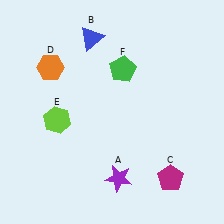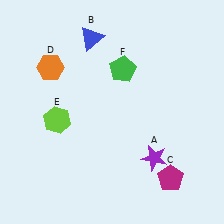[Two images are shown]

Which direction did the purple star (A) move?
The purple star (A) moved right.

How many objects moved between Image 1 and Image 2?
1 object moved between the two images.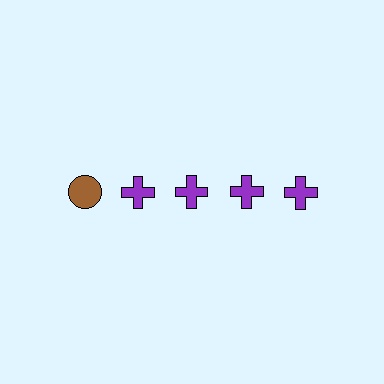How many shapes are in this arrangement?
There are 5 shapes arranged in a grid pattern.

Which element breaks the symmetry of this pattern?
The brown circle in the top row, leftmost column breaks the symmetry. All other shapes are purple crosses.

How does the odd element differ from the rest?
It differs in both color (brown instead of purple) and shape (circle instead of cross).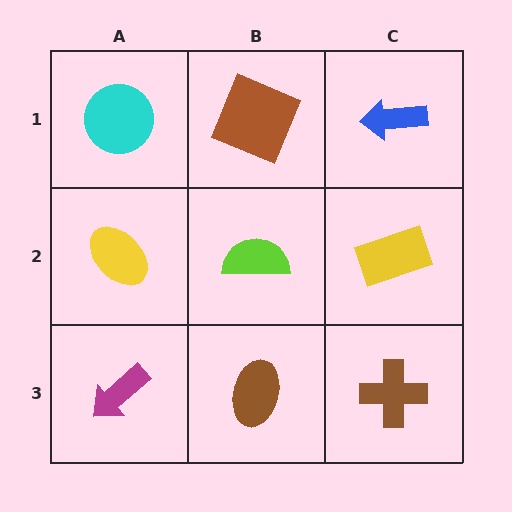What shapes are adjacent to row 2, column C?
A blue arrow (row 1, column C), a brown cross (row 3, column C), a lime semicircle (row 2, column B).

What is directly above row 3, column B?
A lime semicircle.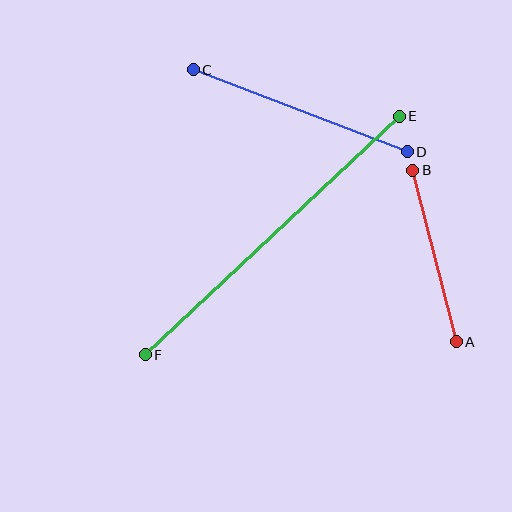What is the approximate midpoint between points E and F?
The midpoint is at approximately (272, 235) pixels.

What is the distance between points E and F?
The distance is approximately 349 pixels.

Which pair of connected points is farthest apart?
Points E and F are farthest apart.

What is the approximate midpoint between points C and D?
The midpoint is at approximately (300, 111) pixels.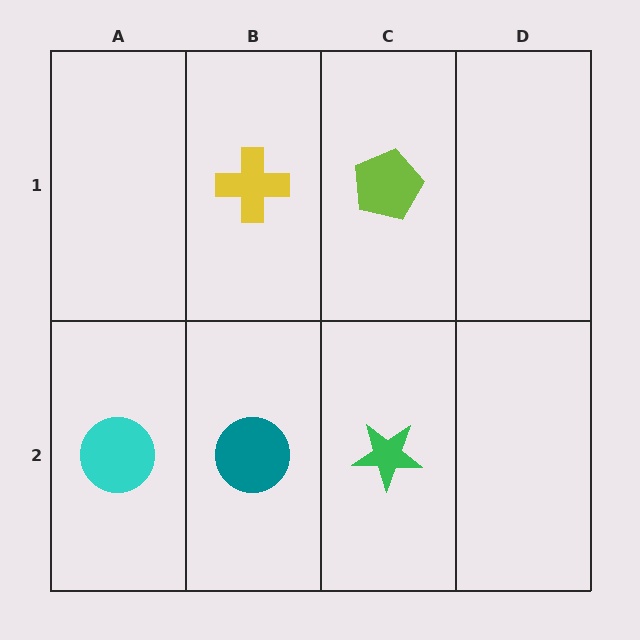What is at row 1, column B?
A yellow cross.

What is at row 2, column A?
A cyan circle.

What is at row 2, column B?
A teal circle.